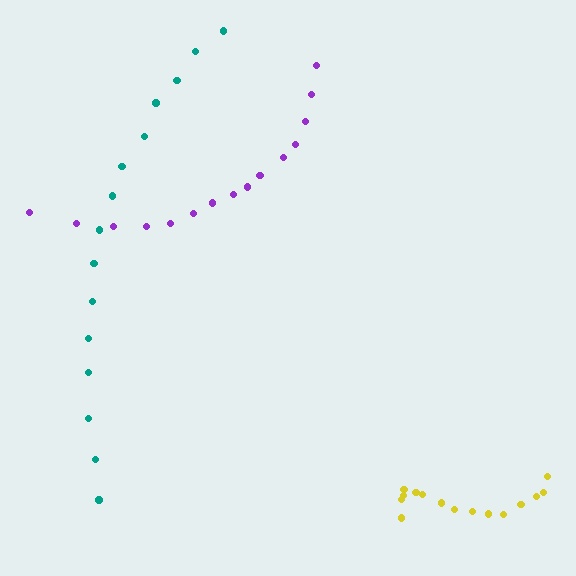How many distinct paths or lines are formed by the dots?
There are 3 distinct paths.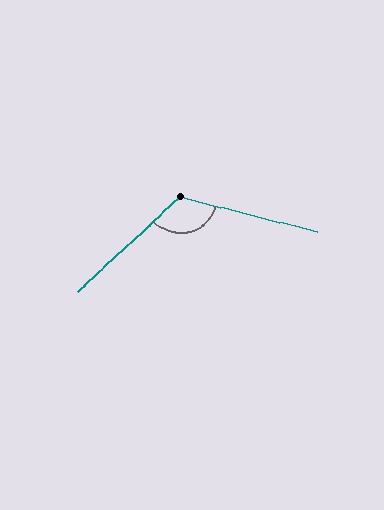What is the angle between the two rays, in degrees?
Approximately 123 degrees.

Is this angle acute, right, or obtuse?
It is obtuse.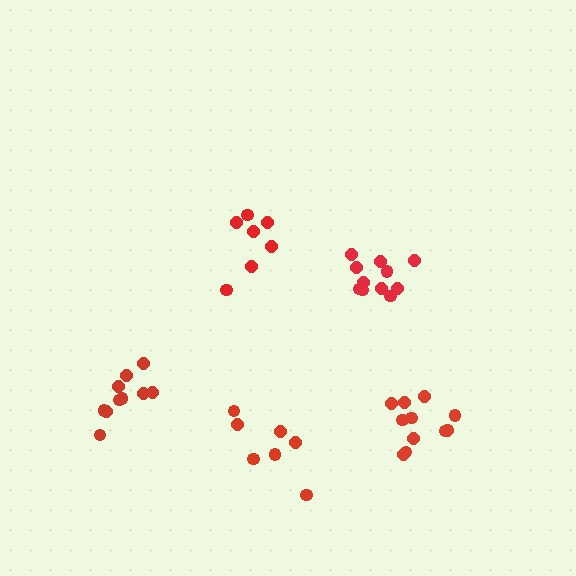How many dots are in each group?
Group 1: 7 dots, Group 2: 7 dots, Group 3: 11 dots, Group 4: 10 dots, Group 5: 12 dots (47 total).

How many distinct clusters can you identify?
There are 5 distinct clusters.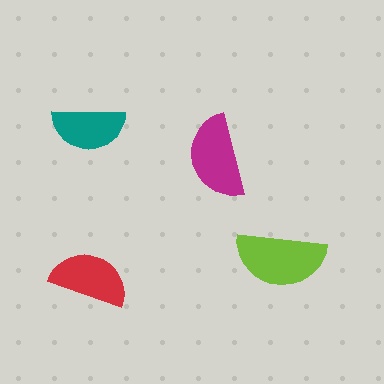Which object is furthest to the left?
The teal semicircle is leftmost.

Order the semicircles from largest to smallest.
the lime one, the magenta one, the red one, the teal one.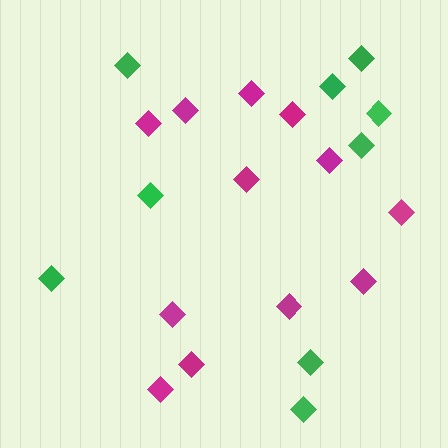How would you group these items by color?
There are 2 groups: one group of magenta diamonds (12) and one group of green diamonds (9).